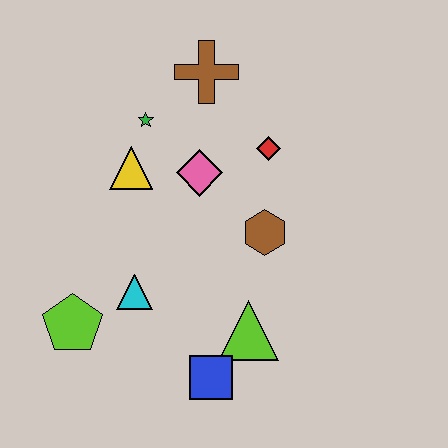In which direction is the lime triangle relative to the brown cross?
The lime triangle is below the brown cross.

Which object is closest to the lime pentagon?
The cyan triangle is closest to the lime pentagon.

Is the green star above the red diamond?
Yes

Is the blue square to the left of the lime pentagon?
No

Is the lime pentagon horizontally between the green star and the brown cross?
No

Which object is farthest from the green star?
The blue square is farthest from the green star.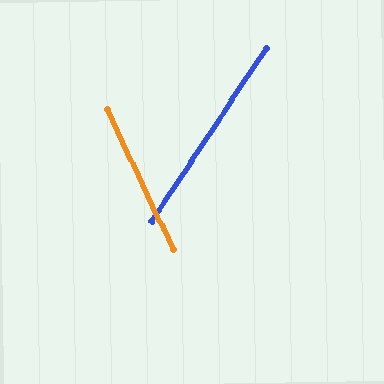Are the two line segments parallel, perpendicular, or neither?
Neither parallel nor perpendicular — they differ by about 59°.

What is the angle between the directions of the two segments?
Approximately 59 degrees.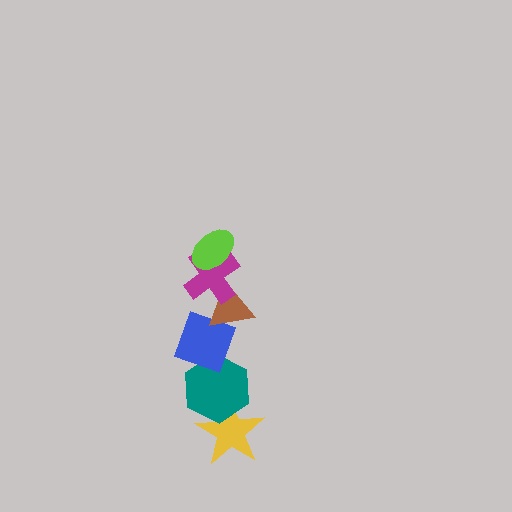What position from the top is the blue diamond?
The blue diamond is 4th from the top.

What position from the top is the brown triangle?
The brown triangle is 3rd from the top.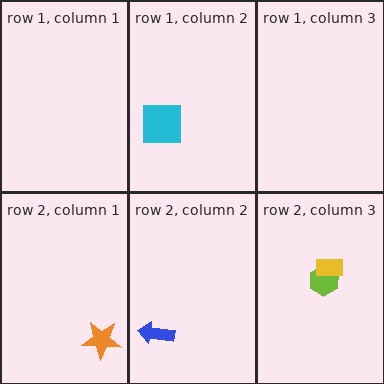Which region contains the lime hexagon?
The row 2, column 3 region.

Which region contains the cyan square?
The row 1, column 2 region.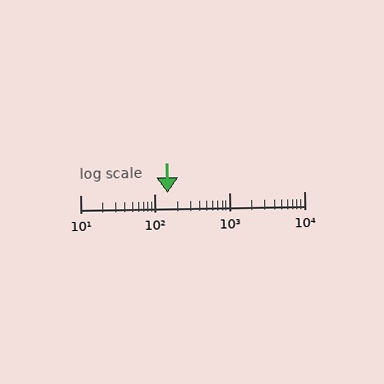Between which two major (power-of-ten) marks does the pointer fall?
The pointer is between 100 and 1000.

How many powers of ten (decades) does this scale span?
The scale spans 3 decades, from 10 to 10000.